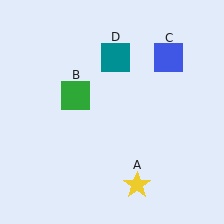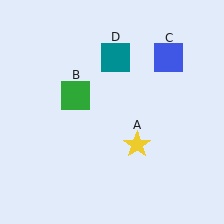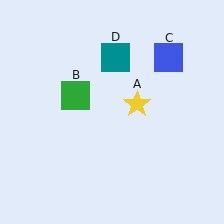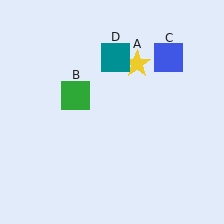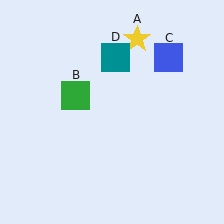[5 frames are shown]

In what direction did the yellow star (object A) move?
The yellow star (object A) moved up.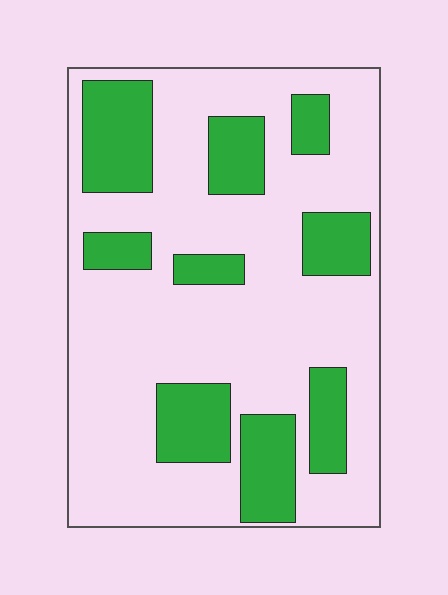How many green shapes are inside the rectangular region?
9.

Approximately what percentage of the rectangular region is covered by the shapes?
Approximately 30%.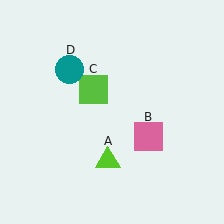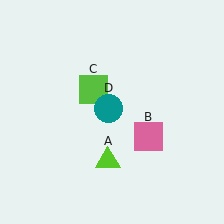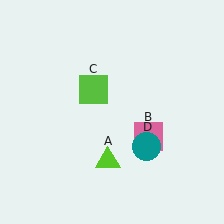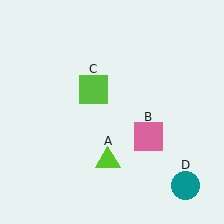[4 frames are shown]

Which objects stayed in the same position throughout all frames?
Lime triangle (object A) and pink square (object B) and lime square (object C) remained stationary.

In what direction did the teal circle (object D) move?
The teal circle (object D) moved down and to the right.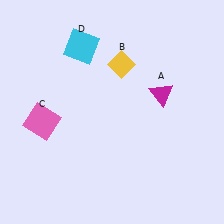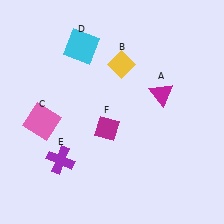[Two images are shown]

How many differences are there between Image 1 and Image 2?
There are 2 differences between the two images.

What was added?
A purple cross (E), a magenta diamond (F) were added in Image 2.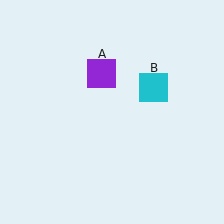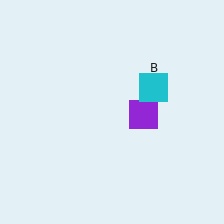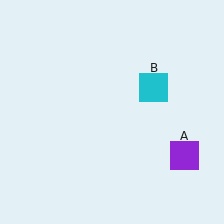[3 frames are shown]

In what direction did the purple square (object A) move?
The purple square (object A) moved down and to the right.